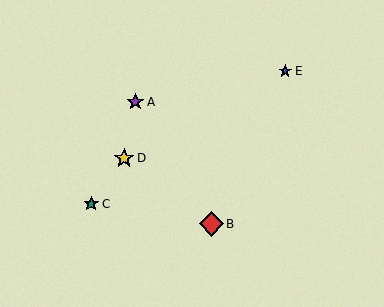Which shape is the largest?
The red diamond (labeled B) is the largest.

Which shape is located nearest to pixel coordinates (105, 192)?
The teal star (labeled C) at (91, 204) is nearest to that location.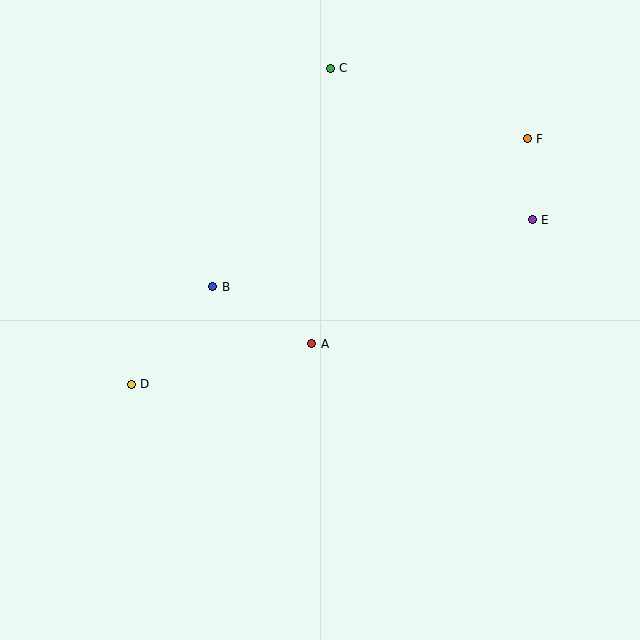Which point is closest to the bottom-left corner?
Point D is closest to the bottom-left corner.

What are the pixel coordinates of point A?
Point A is at (312, 344).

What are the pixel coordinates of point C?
Point C is at (330, 68).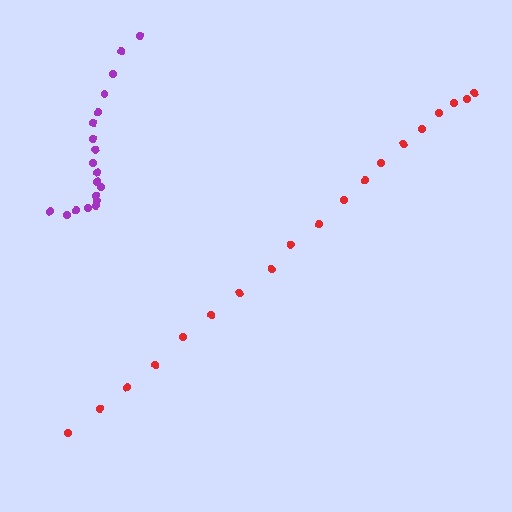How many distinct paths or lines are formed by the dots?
There are 2 distinct paths.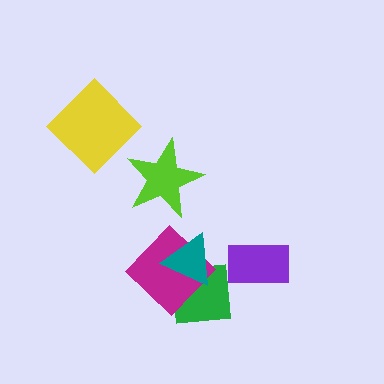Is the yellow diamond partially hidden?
No, no other shape covers it.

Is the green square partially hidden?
Yes, it is partially covered by another shape.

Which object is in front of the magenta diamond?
The teal triangle is in front of the magenta diamond.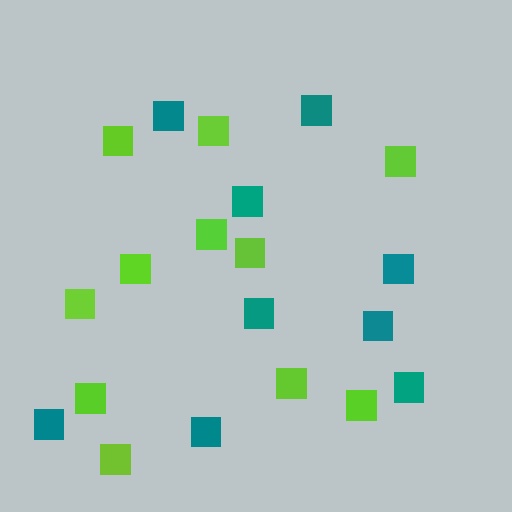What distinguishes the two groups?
There are 2 groups: one group of lime squares (11) and one group of teal squares (9).